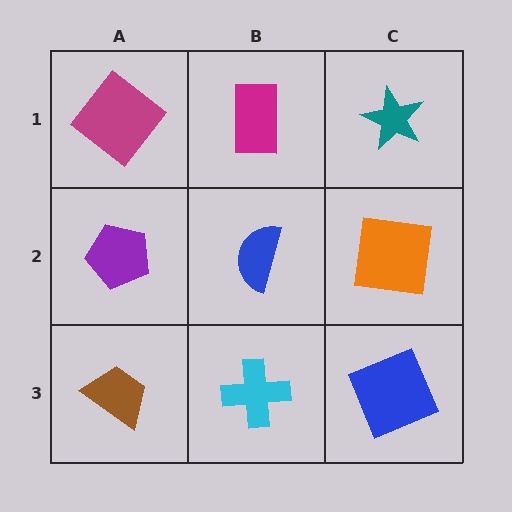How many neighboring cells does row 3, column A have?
2.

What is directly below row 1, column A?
A purple pentagon.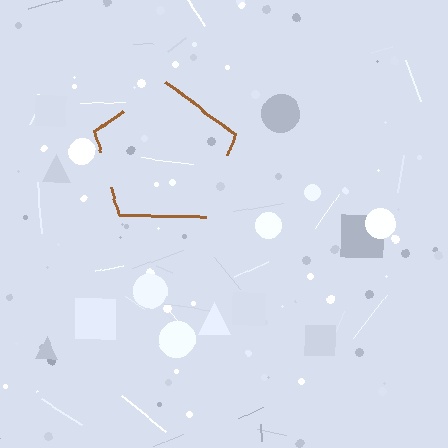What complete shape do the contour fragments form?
The contour fragments form a pentagon.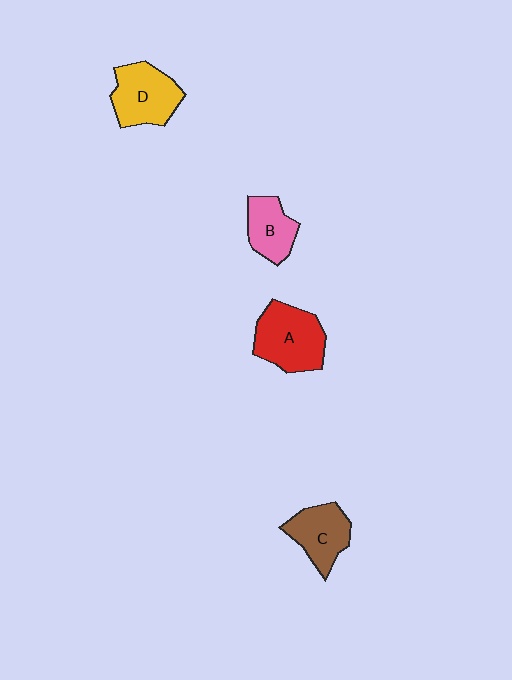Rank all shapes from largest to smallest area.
From largest to smallest: A (red), D (yellow), C (brown), B (pink).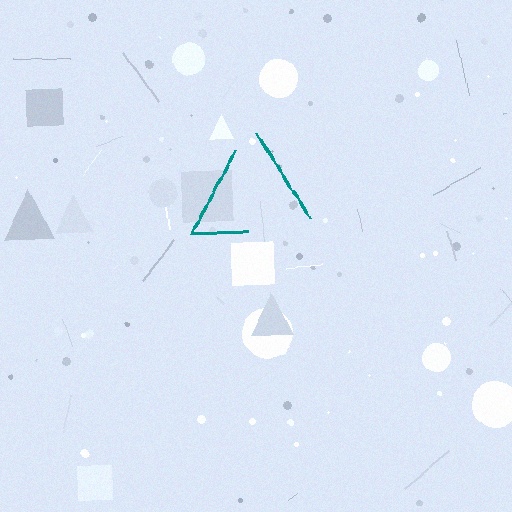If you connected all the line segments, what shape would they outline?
They would outline a triangle.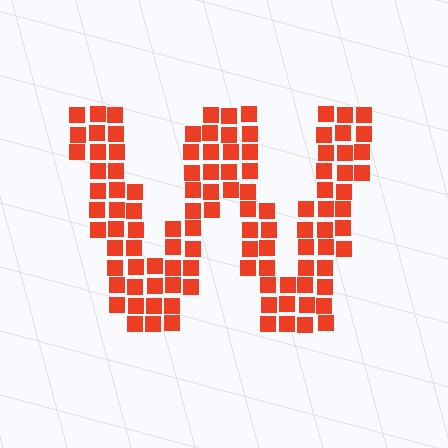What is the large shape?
The large shape is the letter W.